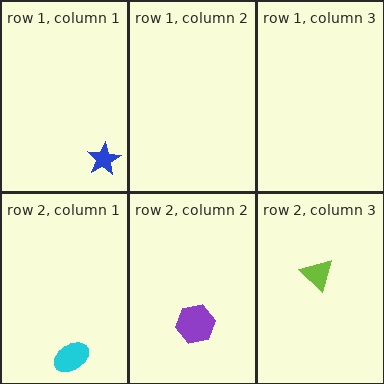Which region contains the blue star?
The row 1, column 1 region.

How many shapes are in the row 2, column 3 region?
1.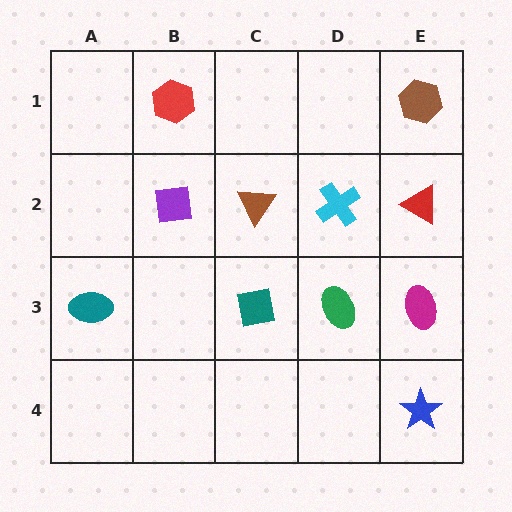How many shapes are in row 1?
2 shapes.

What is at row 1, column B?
A red hexagon.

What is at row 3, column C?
A teal square.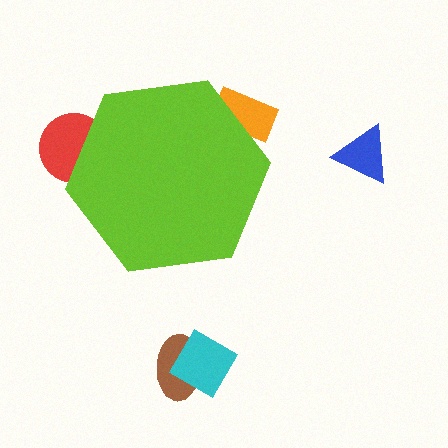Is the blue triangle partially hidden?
No, the blue triangle is fully visible.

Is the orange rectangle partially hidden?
Yes, the orange rectangle is partially hidden behind the lime hexagon.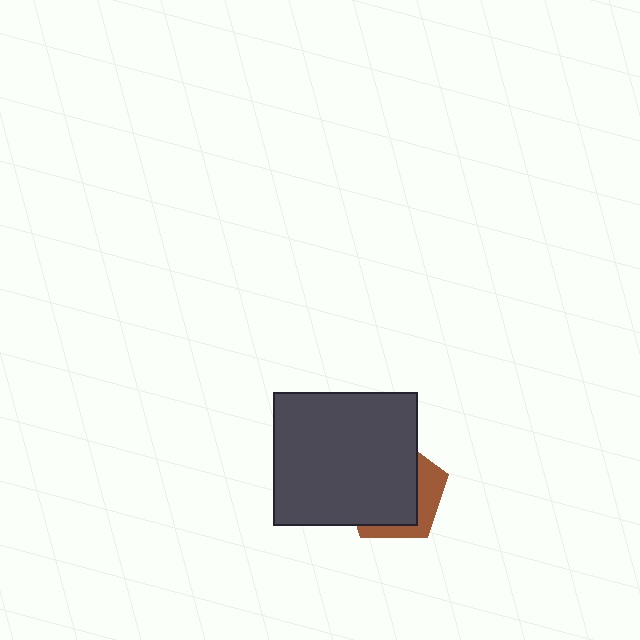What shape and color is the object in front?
The object in front is a dark gray rectangle.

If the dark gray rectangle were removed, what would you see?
You would see the complete brown pentagon.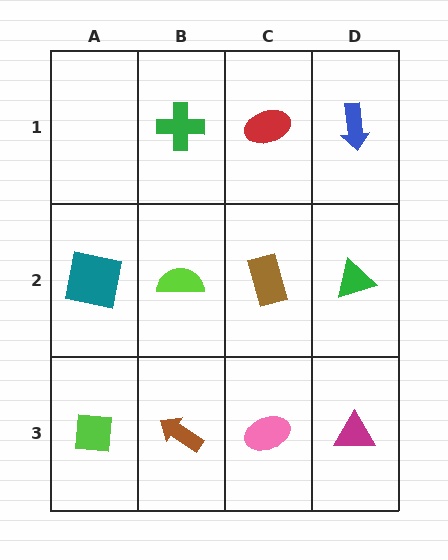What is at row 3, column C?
A pink ellipse.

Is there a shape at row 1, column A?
No, that cell is empty.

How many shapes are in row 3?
4 shapes.